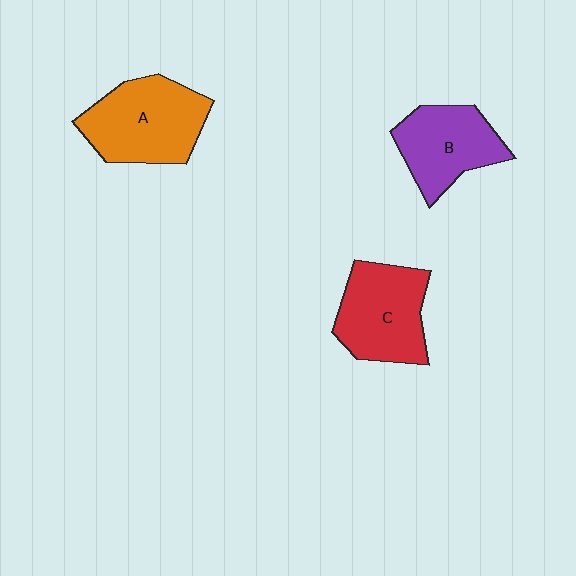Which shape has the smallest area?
Shape B (purple).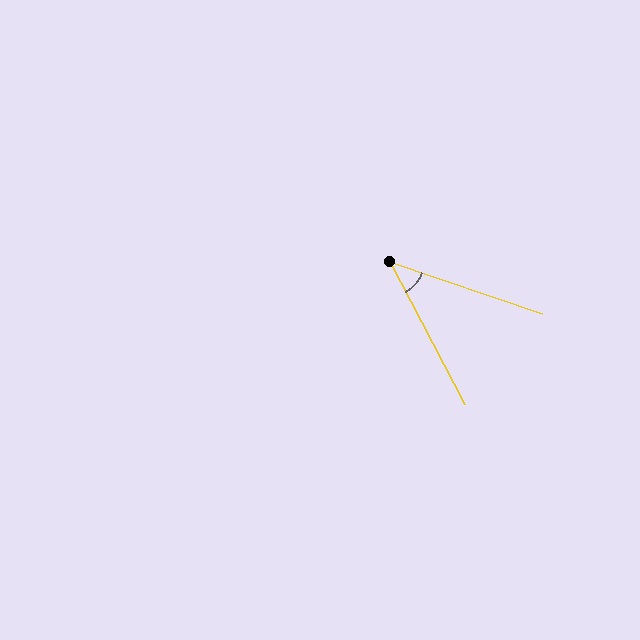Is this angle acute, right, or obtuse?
It is acute.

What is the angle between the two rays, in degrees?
Approximately 44 degrees.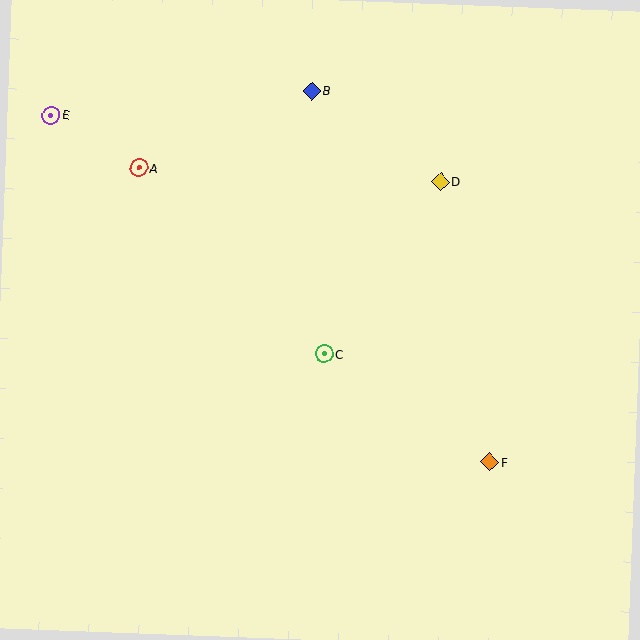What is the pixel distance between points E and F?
The distance between E and F is 559 pixels.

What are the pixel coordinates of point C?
Point C is at (324, 354).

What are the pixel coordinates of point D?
Point D is at (440, 181).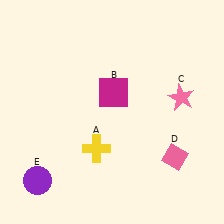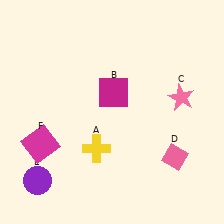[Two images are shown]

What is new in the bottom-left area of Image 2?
A magenta square (F) was added in the bottom-left area of Image 2.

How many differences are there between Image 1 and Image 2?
There is 1 difference between the two images.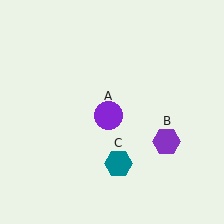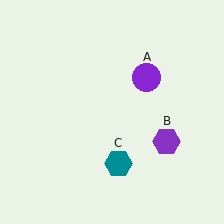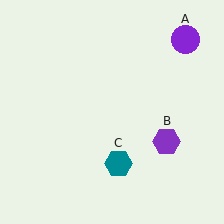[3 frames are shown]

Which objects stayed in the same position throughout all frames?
Purple hexagon (object B) and teal hexagon (object C) remained stationary.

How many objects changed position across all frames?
1 object changed position: purple circle (object A).